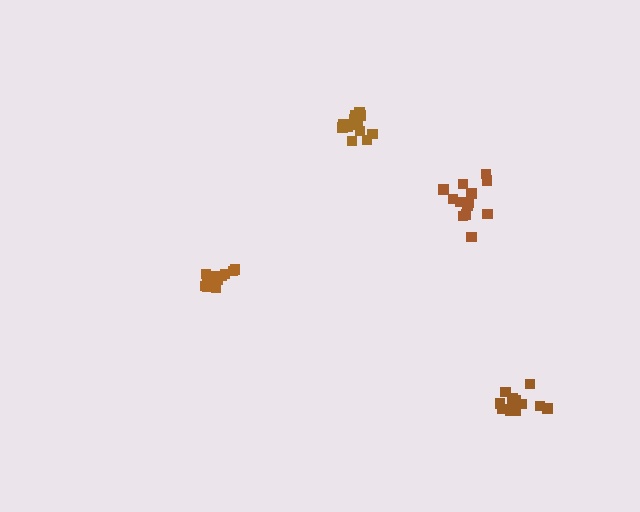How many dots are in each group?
Group 1: 14 dots, Group 2: 14 dots, Group 3: 14 dots, Group 4: 13 dots (55 total).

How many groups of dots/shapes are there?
There are 4 groups.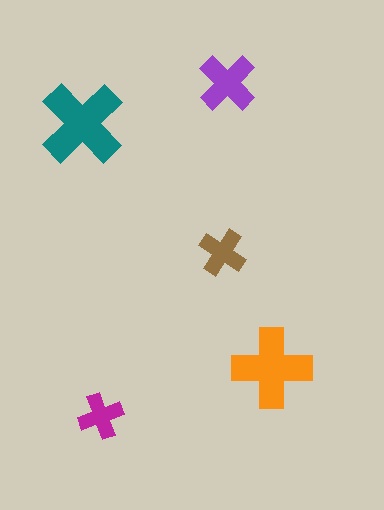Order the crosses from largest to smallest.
the teal one, the orange one, the purple one, the brown one, the magenta one.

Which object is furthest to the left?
The teal cross is leftmost.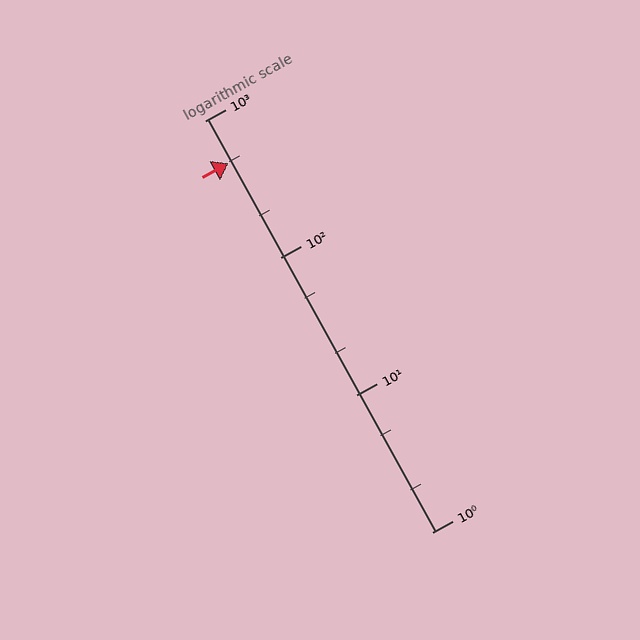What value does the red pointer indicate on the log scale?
The pointer indicates approximately 490.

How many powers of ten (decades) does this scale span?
The scale spans 3 decades, from 1 to 1000.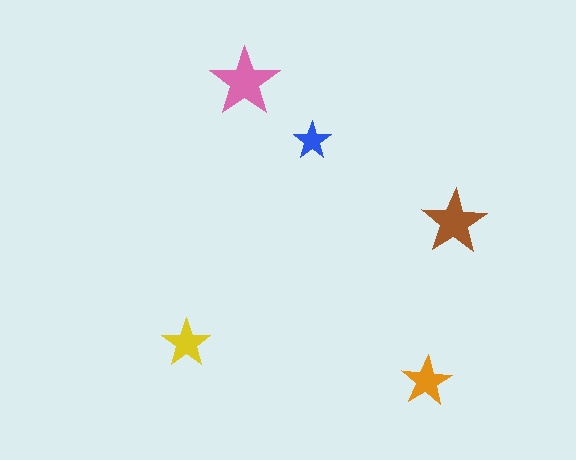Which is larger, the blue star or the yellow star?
The yellow one.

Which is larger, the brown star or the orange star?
The brown one.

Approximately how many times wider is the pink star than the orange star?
About 1.5 times wider.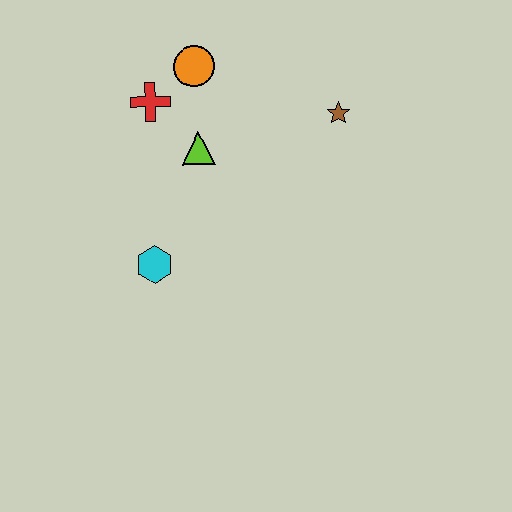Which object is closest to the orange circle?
The red cross is closest to the orange circle.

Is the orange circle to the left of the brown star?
Yes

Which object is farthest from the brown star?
The cyan hexagon is farthest from the brown star.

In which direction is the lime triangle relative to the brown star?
The lime triangle is to the left of the brown star.